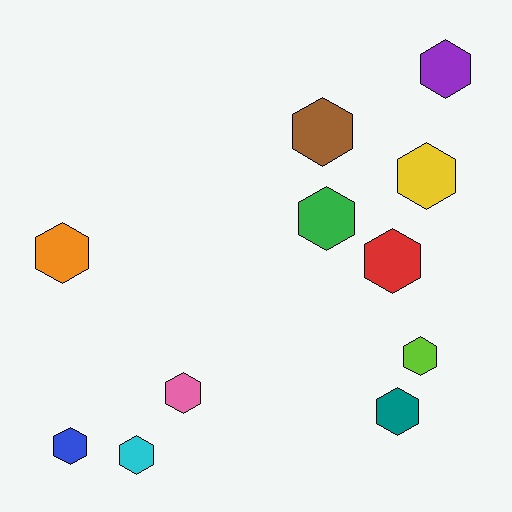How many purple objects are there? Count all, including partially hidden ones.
There is 1 purple object.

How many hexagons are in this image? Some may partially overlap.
There are 11 hexagons.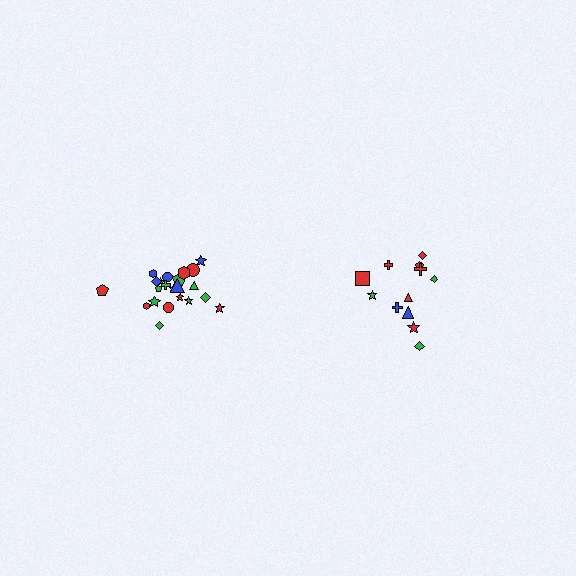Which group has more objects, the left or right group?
The left group.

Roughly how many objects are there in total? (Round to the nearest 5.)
Roughly 35 objects in total.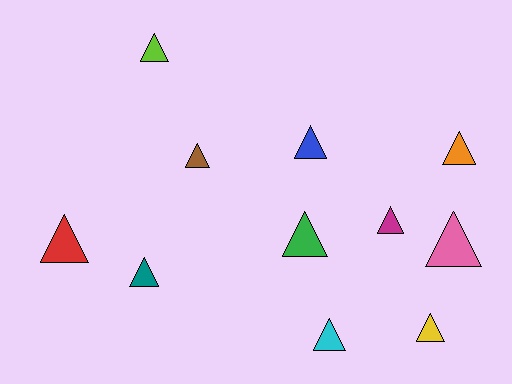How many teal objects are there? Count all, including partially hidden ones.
There is 1 teal object.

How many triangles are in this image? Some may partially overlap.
There are 11 triangles.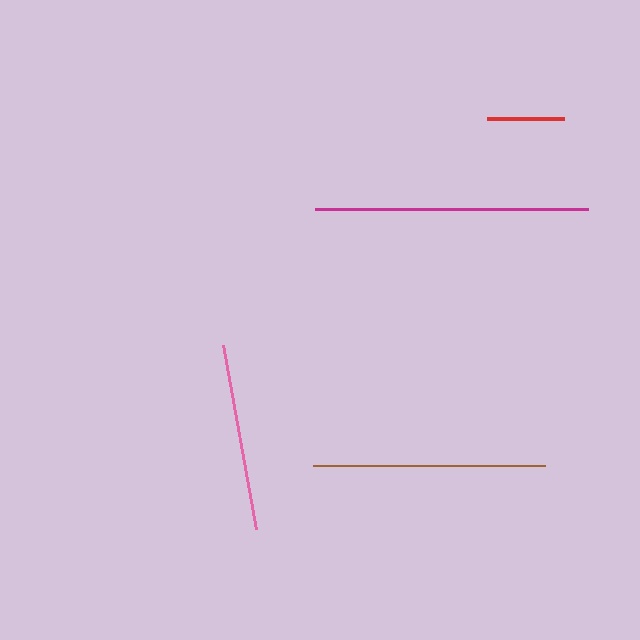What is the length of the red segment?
The red segment is approximately 77 pixels long.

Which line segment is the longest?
The magenta line is the longest at approximately 273 pixels.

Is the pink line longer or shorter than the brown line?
The brown line is longer than the pink line.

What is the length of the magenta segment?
The magenta segment is approximately 273 pixels long.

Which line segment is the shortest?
The red line is the shortest at approximately 77 pixels.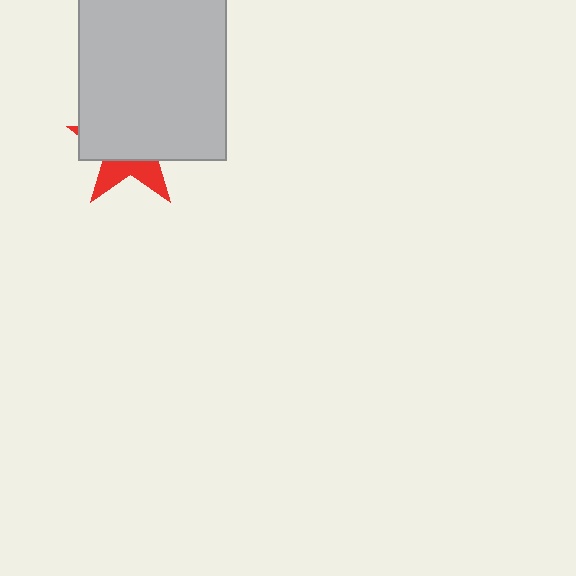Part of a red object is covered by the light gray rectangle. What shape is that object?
It is a star.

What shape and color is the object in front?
The object in front is a light gray rectangle.